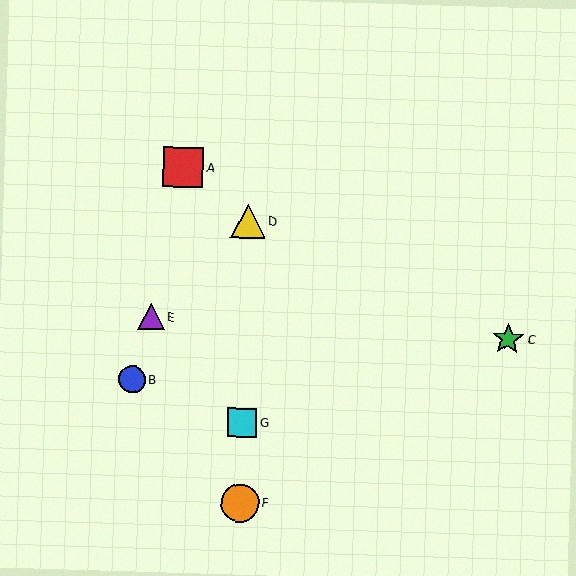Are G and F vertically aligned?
Yes, both are at x≈242.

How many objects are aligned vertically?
3 objects (D, F, G) are aligned vertically.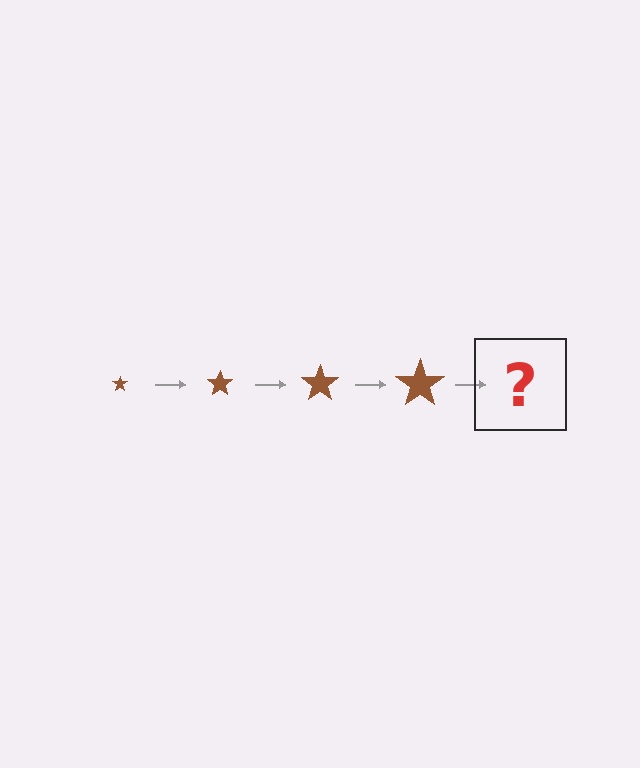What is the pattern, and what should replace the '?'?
The pattern is that the star gets progressively larger each step. The '?' should be a brown star, larger than the previous one.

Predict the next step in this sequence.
The next step is a brown star, larger than the previous one.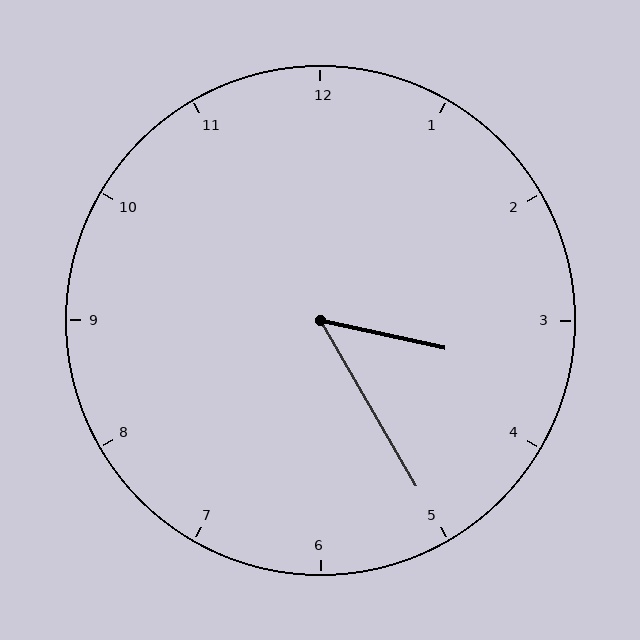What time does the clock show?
3:25.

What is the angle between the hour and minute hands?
Approximately 48 degrees.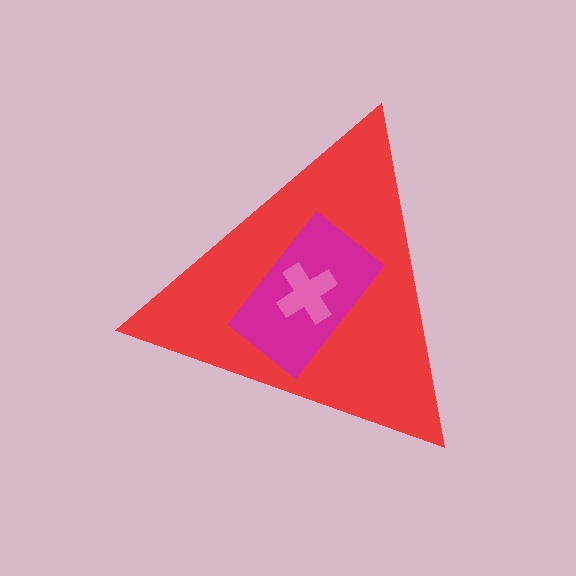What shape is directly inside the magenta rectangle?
The pink cross.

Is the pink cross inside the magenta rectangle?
Yes.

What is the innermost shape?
The pink cross.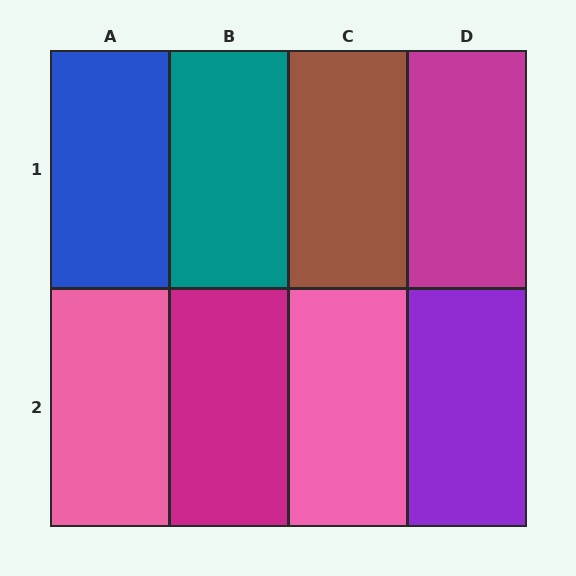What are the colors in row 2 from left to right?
Pink, magenta, pink, purple.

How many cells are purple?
1 cell is purple.